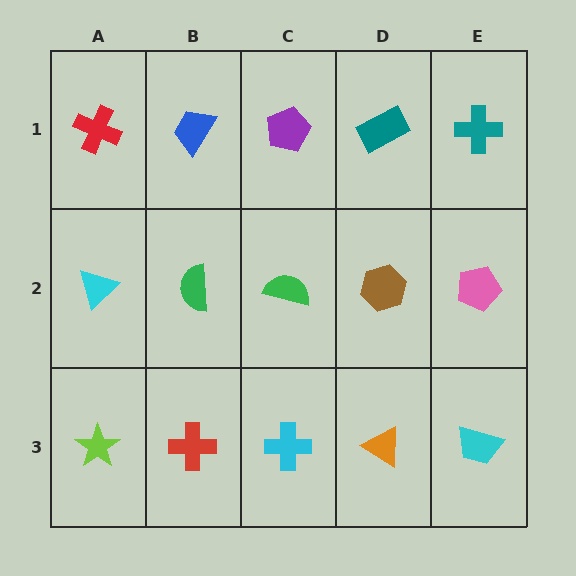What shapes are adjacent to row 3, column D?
A brown hexagon (row 2, column D), a cyan cross (row 3, column C), a cyan trapezoid (row 3, column E).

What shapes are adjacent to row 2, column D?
A teal rectangle (row 1, column D), an orange triangle (row 3, column D), a green semicircle (row 2, column C), a pink pentagon (row 2, column E).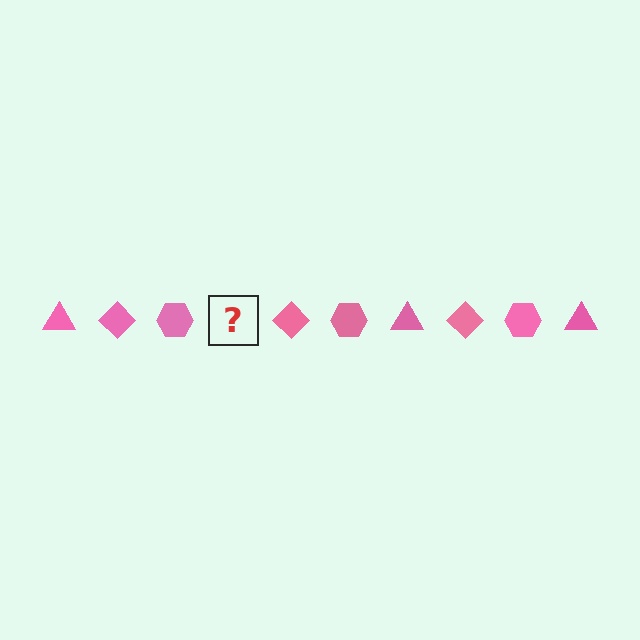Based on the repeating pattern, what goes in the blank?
The blank should be a pink triangle.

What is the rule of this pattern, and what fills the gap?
The rule is that the pattern cycles through triangle, diamond, hexagon shapes in pink. The gap should be filled with a pink triangle.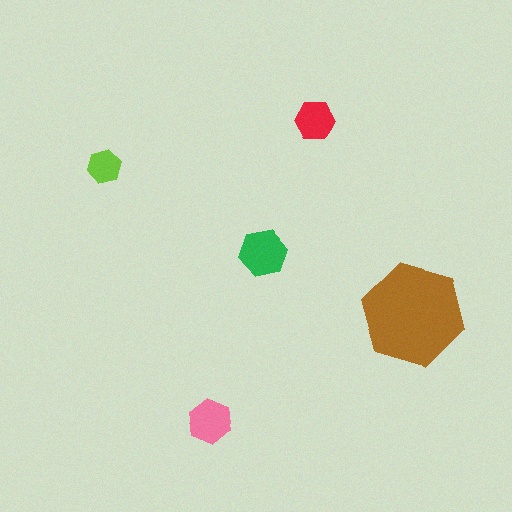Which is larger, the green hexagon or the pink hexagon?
The green one.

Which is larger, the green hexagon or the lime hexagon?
The green one.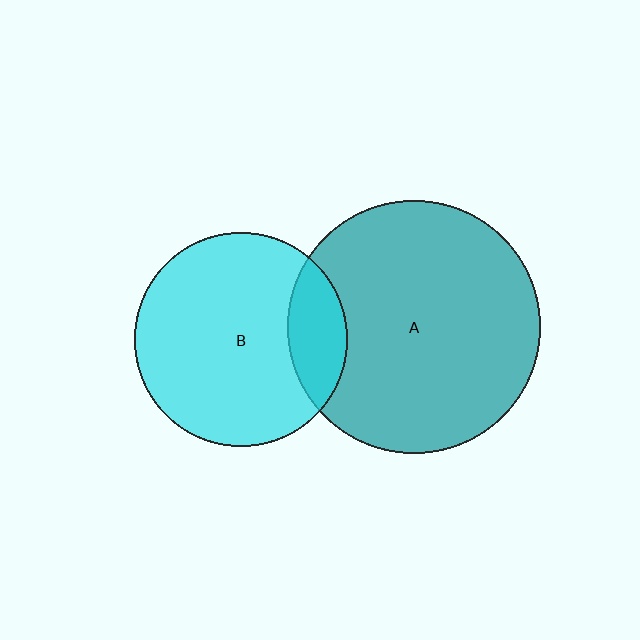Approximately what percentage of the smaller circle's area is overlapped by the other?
Approximately 20%.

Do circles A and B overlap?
Yes.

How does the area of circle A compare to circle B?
Approximately 1.4 times.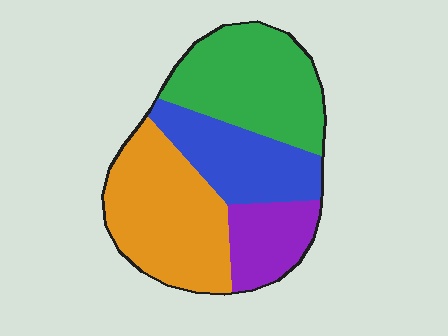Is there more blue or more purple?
Blue.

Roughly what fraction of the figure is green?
Green covers around 30% of the figure.